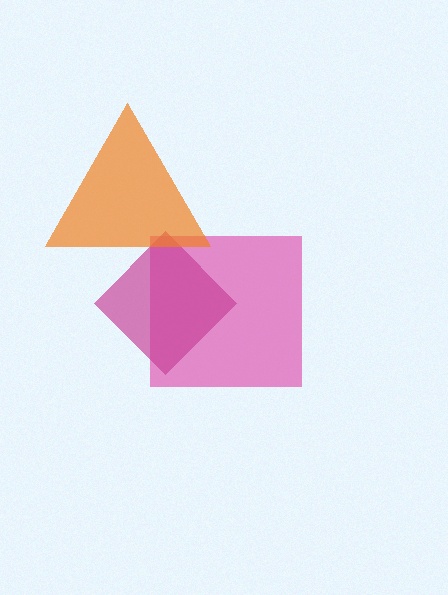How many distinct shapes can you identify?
There are 3 distinct shapes: a pink square, a magenta diamond, an orange triangle.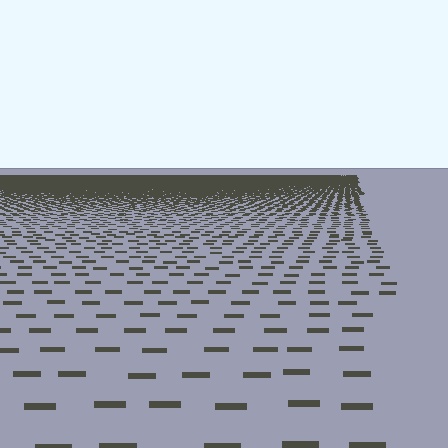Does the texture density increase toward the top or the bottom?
Density increases toward the top.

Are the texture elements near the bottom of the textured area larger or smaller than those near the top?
Larger. Near the bottom, elements are closer to the viewer and appear at a bigger on-screen size.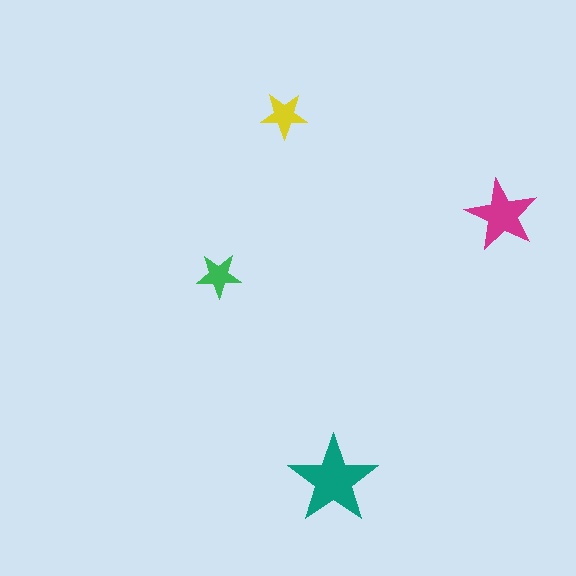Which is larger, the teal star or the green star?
The teal one.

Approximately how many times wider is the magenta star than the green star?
About 1.5 times wider.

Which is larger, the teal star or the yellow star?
The teal one.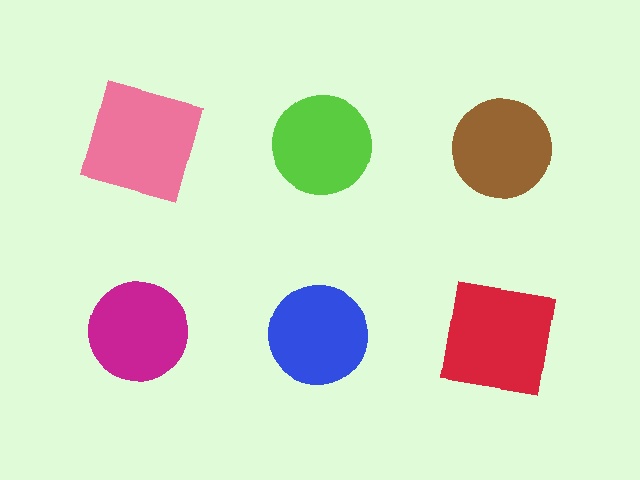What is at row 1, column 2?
A lime circle.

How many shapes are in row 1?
3 shapes.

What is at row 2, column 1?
A magenta circle.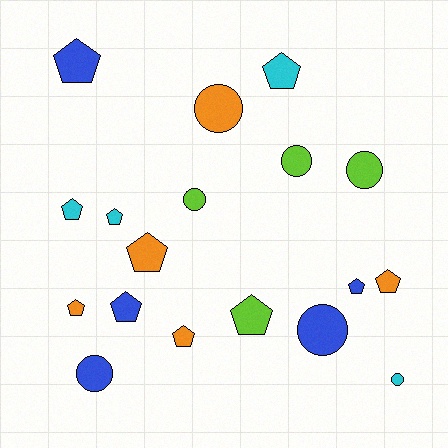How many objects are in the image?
There are 18 objects.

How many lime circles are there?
There are 3 lime circles.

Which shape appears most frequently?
Pentagon, with 11 objects.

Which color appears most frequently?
Orange, with 5 objects.